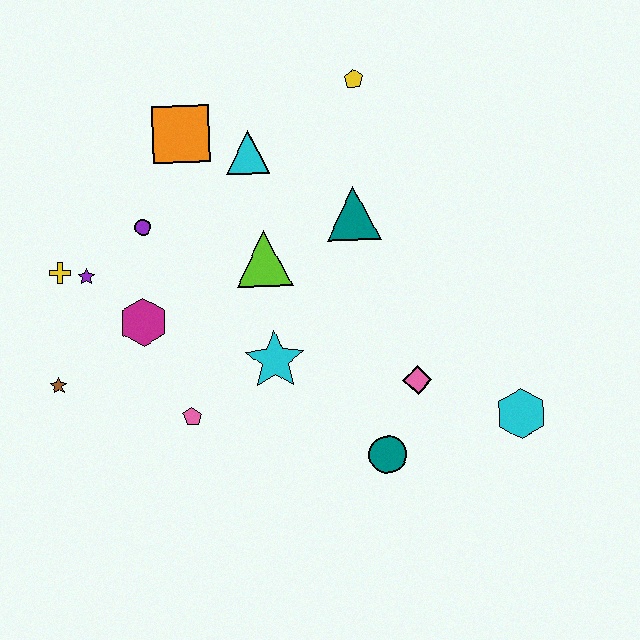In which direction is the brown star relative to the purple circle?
The brown star is below the purple circle.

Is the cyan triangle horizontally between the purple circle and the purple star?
No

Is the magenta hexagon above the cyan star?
Yes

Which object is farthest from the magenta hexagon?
The cyan hexagon is farthest from the magenta hexagon.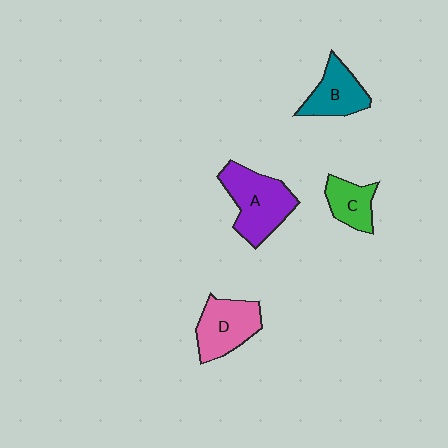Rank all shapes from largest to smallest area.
From largest to smallest: A (purple), D (pink), B (teal), C (green).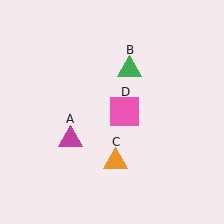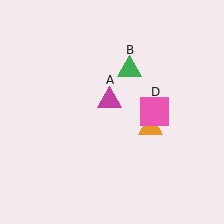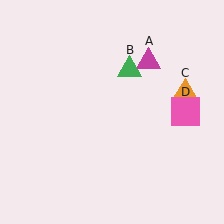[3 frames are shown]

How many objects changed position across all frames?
3 objects changed position: magenta triangle (object A), orange triangle (object C), pink square (object D).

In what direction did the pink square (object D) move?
The pink square (object D) moved right.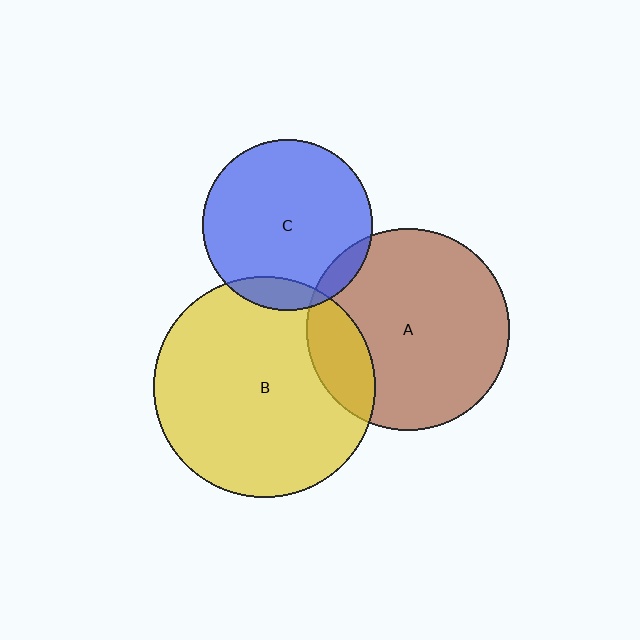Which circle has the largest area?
Circle B (yellow).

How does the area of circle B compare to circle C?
Approximately 1.7 times.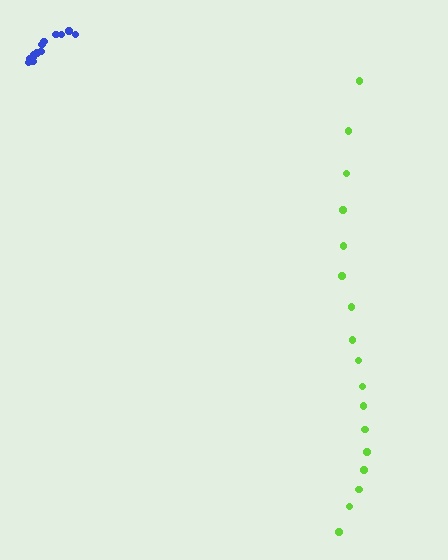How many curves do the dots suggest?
There are 2 distinct paths.